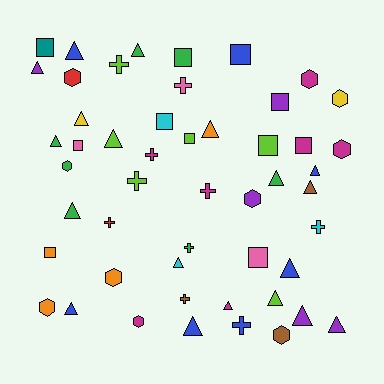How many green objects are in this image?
There are 7 green objects.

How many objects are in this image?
There are 50 objects.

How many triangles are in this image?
There are 19 triangles.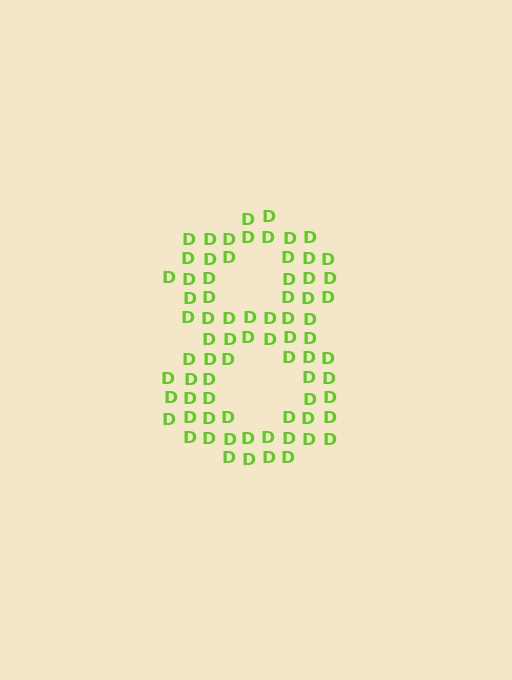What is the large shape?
The large shape is the digit 8.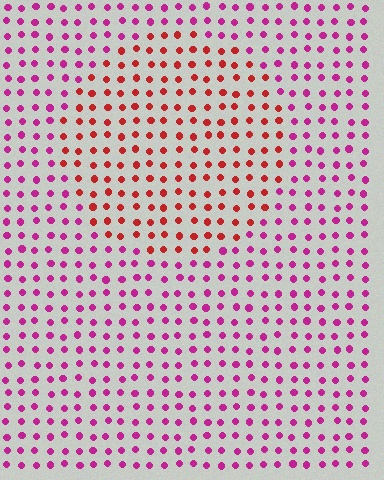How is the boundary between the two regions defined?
The boundary is defined purely by a slight shift in hue (about 41 degrees). Spacing, size, and orientation are identical on both sides.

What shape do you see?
I see a circle.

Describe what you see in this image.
The image is filled with small magenta elements in a uniform arrangement. A circle-shaped region is visible where the elements are tinted to a slightly different hue, forming a subtle color boundary.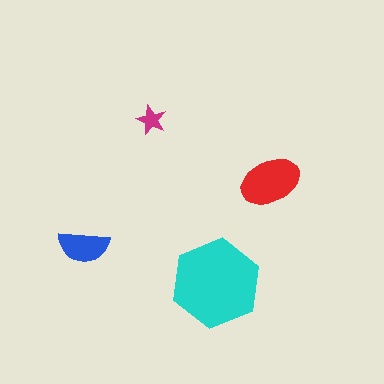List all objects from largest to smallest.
The cyan hexagon, the red ellipse, the blue semicircle, the magenta star.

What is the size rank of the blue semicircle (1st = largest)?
3rd.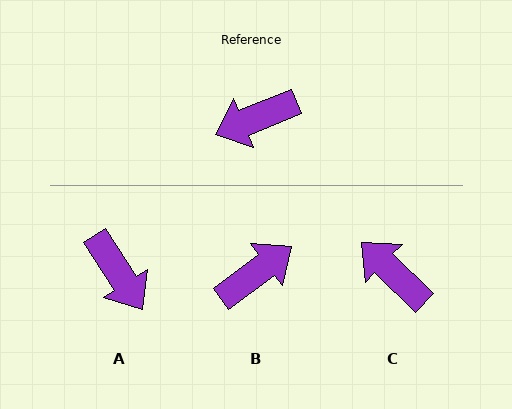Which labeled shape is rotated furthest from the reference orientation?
B, about 165 degrees away.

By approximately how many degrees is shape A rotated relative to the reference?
Approximately 101 degrees counter-clockwise.